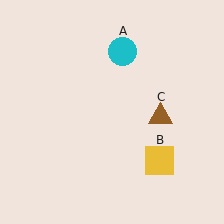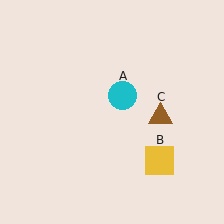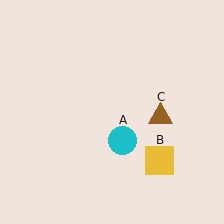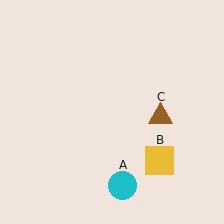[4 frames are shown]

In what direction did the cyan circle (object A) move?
The cyan circle (object A) moved down.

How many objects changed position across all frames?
1 object changed position: cyan circle (object A).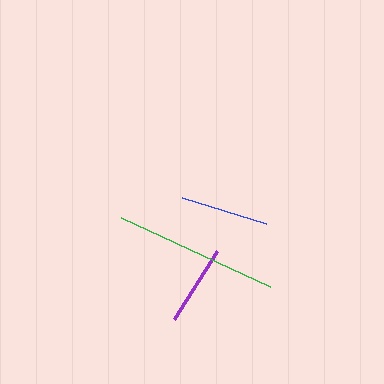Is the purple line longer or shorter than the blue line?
The blue line is longer than the purple line.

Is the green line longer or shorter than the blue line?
The green line is longer than the blue line.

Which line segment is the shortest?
The purple line is the shortest at approximately 81 pixels.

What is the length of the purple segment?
The purple segment is approximately 81 pixels long.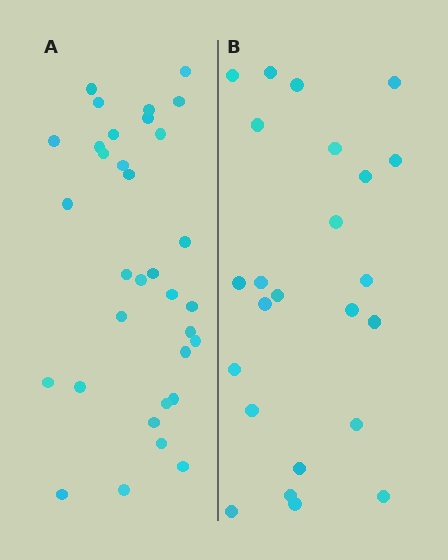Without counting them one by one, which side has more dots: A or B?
Region A (the left region) has more dots.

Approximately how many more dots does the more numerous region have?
Region A has roughly 8 or so more dots than region B.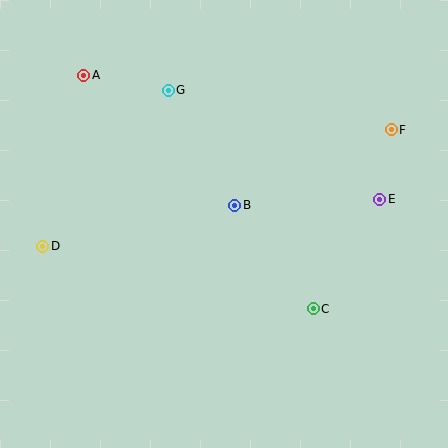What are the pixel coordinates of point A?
Point A is at (84, 75).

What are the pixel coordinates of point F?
Point F is at (391, 130).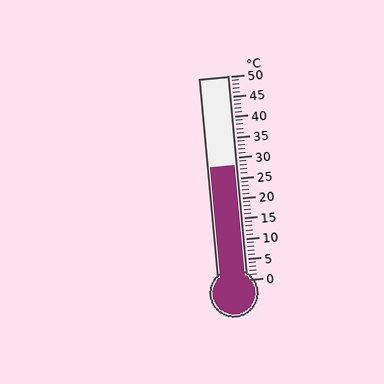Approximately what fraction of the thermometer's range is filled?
The thermometer is filled to approximately 55% of its range.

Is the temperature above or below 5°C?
The temperature is above 5°C.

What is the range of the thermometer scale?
The thermometer scale ranges from 0°C to 50°C.